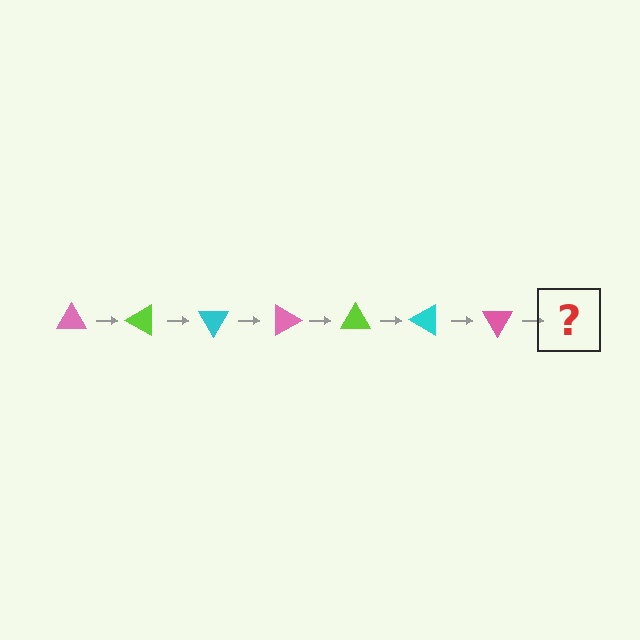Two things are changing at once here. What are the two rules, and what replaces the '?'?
The two rules are that it rotates 30 degrees each step and the color cycles through pink, lime, and cyan. The '?' should be a lime triangle, rotated 210 degrees from the start.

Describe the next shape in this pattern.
It should be a lime triangle, rotated 210 degrees from the start.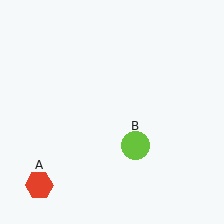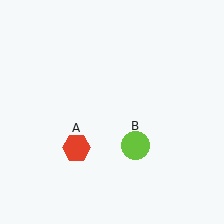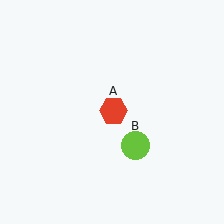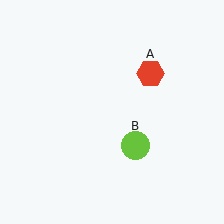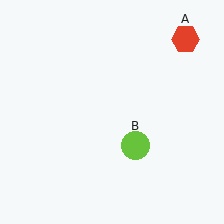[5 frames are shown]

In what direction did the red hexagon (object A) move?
The red hexagon (object A) moved up and to the right.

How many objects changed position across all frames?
1 object changed position: red hexagon (object A).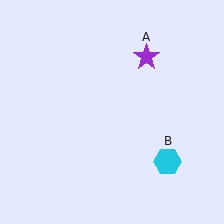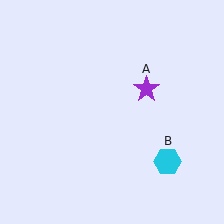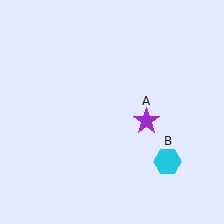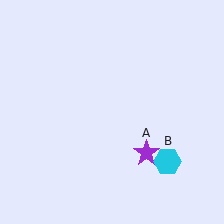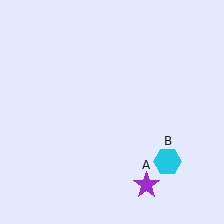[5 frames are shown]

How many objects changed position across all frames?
1 object changed position: purple star (object A).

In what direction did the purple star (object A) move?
The purple star (object A) moved down.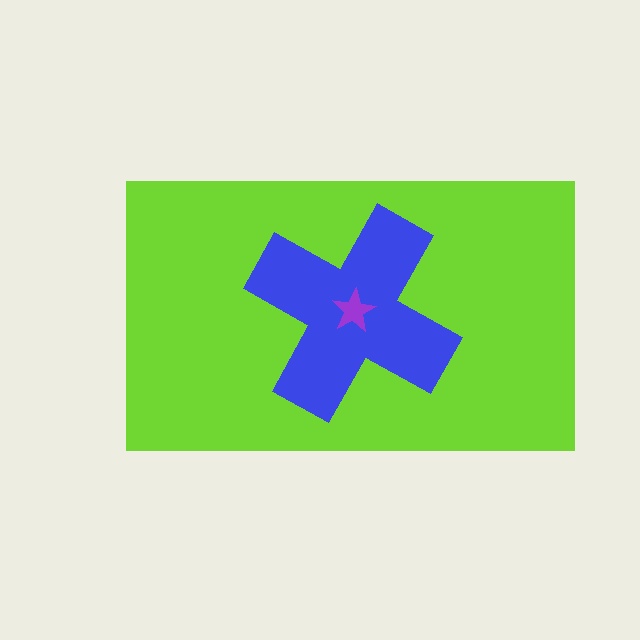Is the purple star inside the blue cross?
Yes.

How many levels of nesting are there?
3.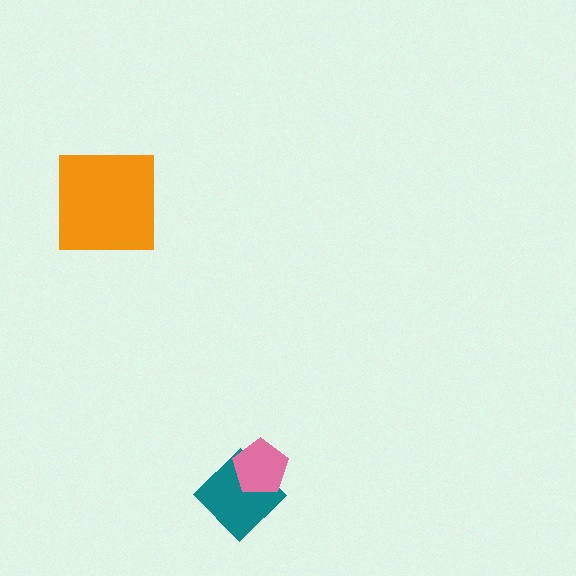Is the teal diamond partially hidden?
Yes, it is partially covered by another shape.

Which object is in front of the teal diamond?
The pink pentagon is in front of the teal diamond.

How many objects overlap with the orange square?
0 objects overlap with the orange square.